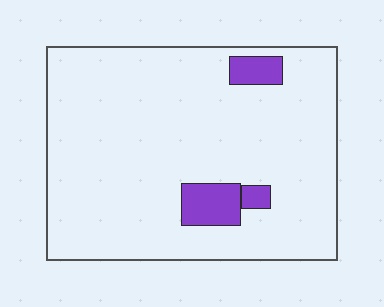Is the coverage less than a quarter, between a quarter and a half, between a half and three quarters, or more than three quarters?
Less than a quarter.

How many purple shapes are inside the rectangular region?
3.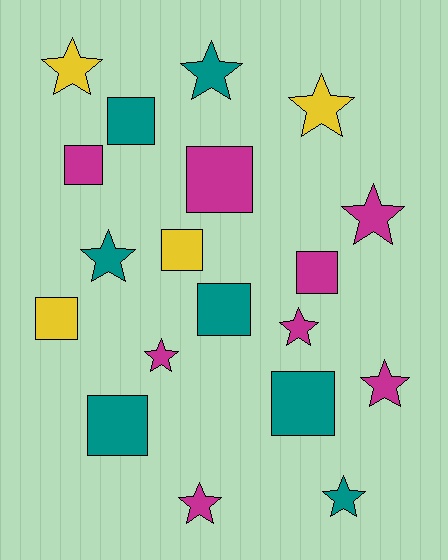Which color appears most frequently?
Magenta, with 8 objects.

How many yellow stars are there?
There are 2 yellow stars.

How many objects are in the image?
There are 19 objects.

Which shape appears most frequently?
Star, with 10 objects.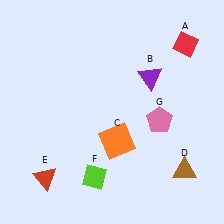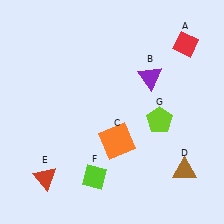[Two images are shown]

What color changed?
The pentagon (G) changed from pink in Image 1 to lime in Image 2.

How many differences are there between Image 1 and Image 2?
There is 1 difference between the two images.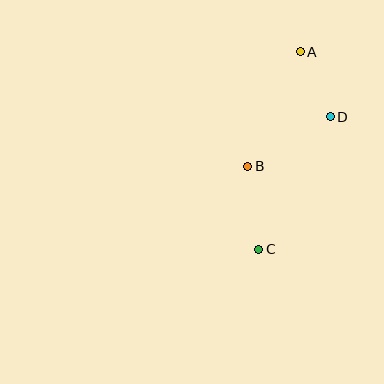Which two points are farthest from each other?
Points A and C are farthest from each other.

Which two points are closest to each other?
Points A and D are closest to each other.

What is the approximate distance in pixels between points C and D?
The distance between C and D is approximately 150 pixels.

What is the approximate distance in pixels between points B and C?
The distance between B and C is approximately 84 pixels.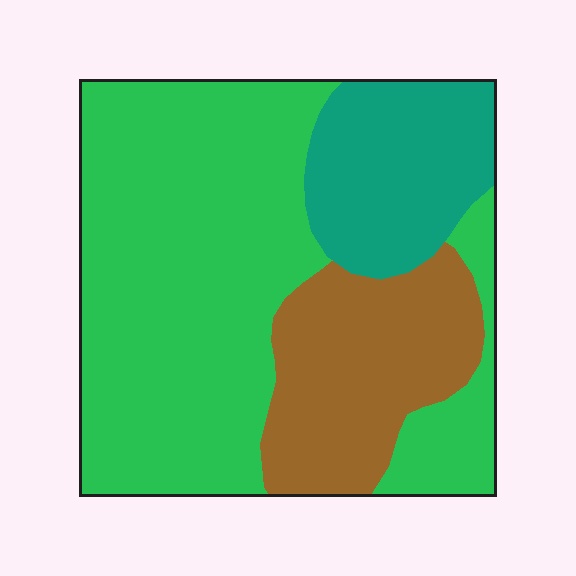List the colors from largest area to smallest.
From largest to smallest: green, brown, teal.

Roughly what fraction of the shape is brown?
Brown takes up about one fifth (1/5) of the shape.